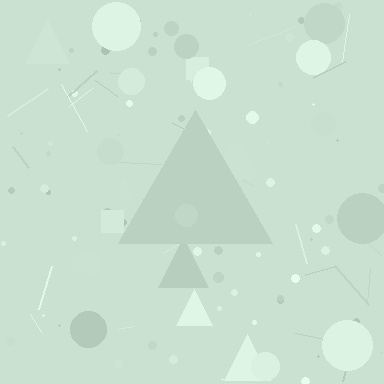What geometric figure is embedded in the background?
A triangle is embedded in the background.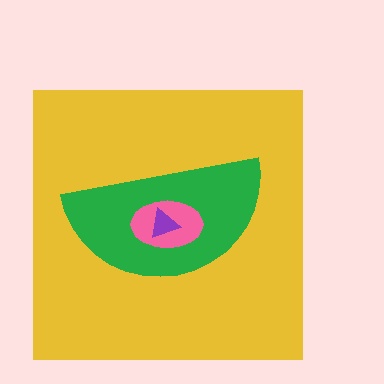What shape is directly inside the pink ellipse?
The purple triangle.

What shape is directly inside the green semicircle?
The pink ellipse.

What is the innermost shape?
The purple triangle.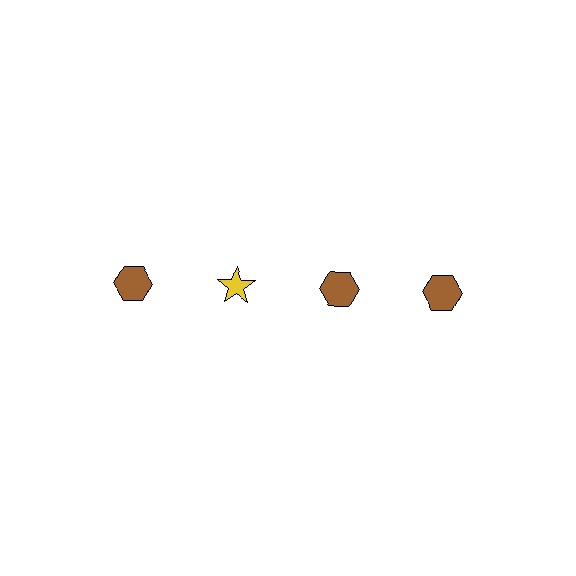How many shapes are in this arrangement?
There are 4 shapes arranged in a grid pattern.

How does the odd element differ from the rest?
It differs in both color (yellow instead of brown) and shape (star instead of hexagon).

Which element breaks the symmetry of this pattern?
The yellow star in the top row, second from left column breaks the symmetry. All other shapes are brown hexagons.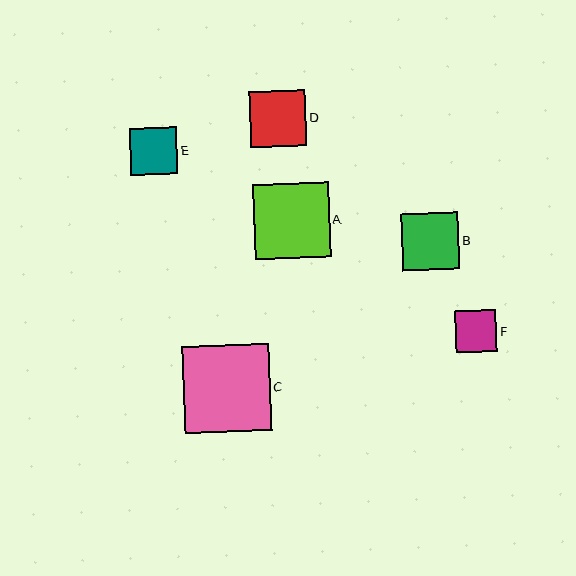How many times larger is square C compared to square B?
Square C is approximately 1.5 times the size of square B.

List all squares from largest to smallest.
From largest to smallest: C, A, B, D, E, F.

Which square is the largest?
Square C is the largest with a size of approximately 87 pixels.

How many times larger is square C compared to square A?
Square C is approximately 1.2 times the size of square A.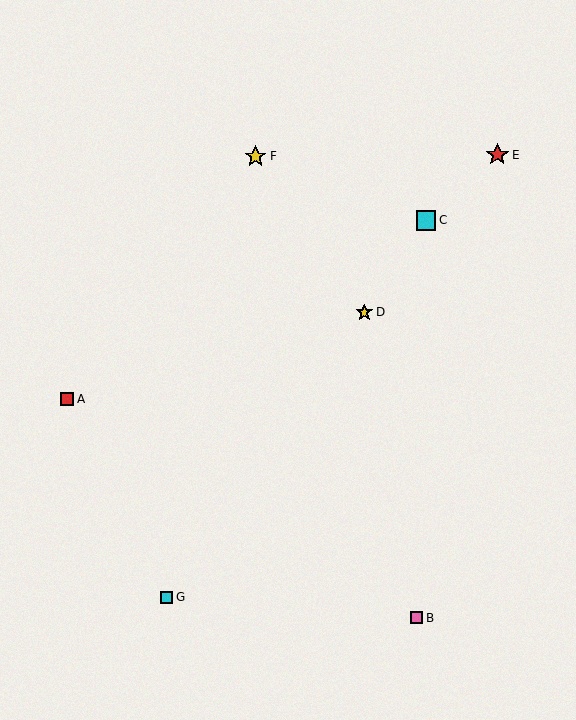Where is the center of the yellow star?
The center of the yellow star is at (256, 156).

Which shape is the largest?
The red star (labeled E) is the largest.